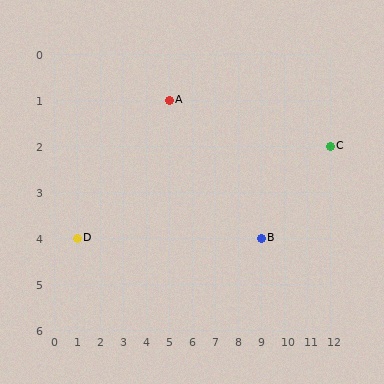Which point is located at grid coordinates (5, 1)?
Point A is at (5, 1).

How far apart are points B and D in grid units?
Points B and D are 8 columns apart.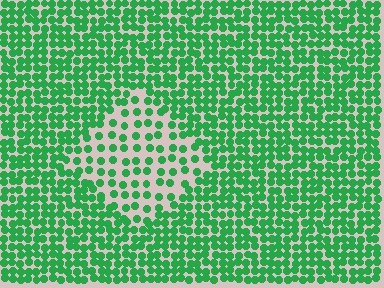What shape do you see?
I see a diamond.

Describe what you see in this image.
The image contains small green elements arranged at two different densities. A diamond-shaped region is visible where the elements are less densely packed than the surrounding area.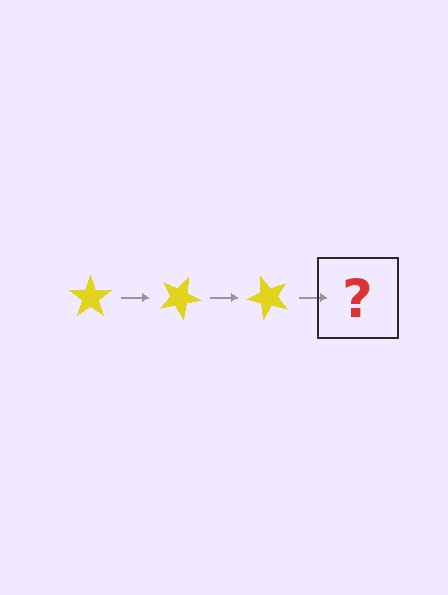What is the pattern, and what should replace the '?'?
The pattern is that the star rotates 25 degrees each step. The '?' should be a yellow star rotated 75 degrees.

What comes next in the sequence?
The next element should be a yellow star rotated 75 degrees.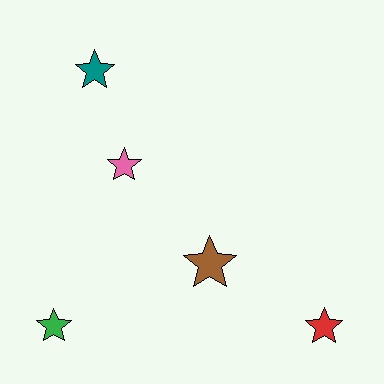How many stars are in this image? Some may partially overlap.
There are 5 stars.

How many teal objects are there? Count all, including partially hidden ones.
There is 1 teal object.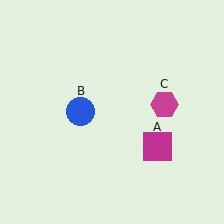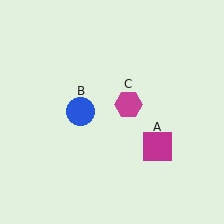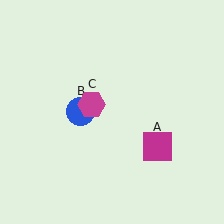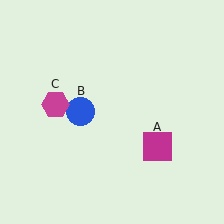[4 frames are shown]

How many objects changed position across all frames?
1 object changed position: magenta hexagon (object C).